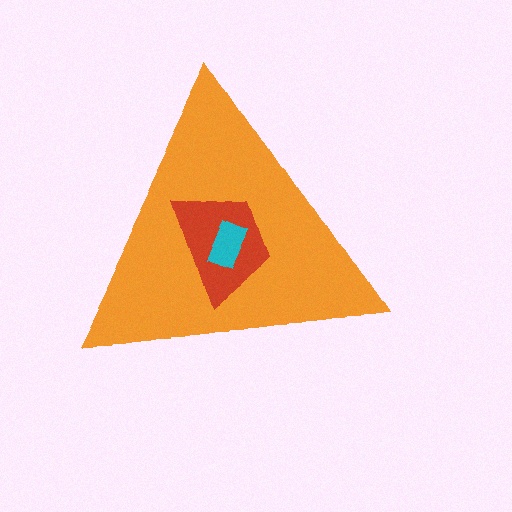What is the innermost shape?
The cyan rectangle.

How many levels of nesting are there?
3.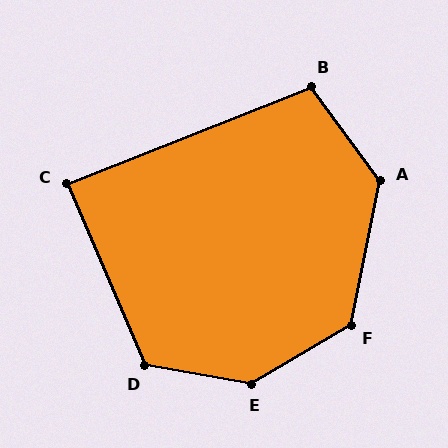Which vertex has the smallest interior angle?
C, at approximately 89 degrees.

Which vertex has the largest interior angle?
E, at approximately 140 degrees.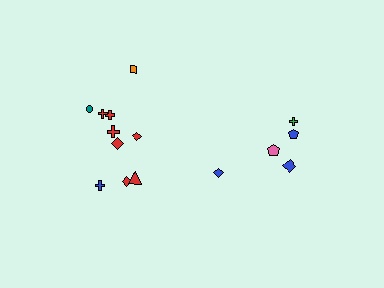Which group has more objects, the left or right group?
The left group.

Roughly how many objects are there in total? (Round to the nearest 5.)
Roughly 15 objects in total.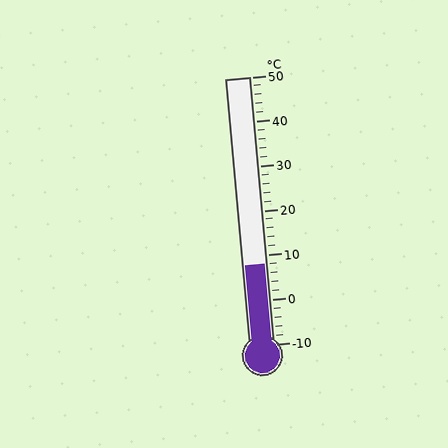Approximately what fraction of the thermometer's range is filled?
The thermometer is filled to approximately 30% of its range.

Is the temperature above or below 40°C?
The temperature is below 40°C.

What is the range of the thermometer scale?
The thermometer scale ranges from -10°C to 50°C.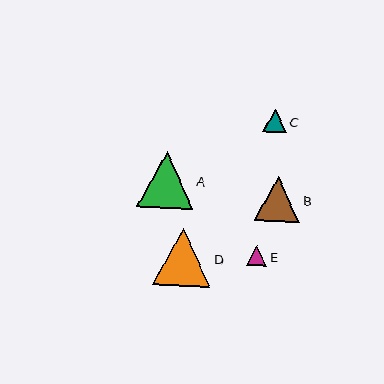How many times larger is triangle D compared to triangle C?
Triangle D is approximately 2.4 times the size of triangle C.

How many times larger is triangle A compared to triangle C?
Triangle A is approximately 2.4 times the size of triangle C.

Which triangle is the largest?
Triangle D is the largest with a size of approximately 58 pixels.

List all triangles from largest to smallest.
From largest to smallest: D, A, B, C, E.